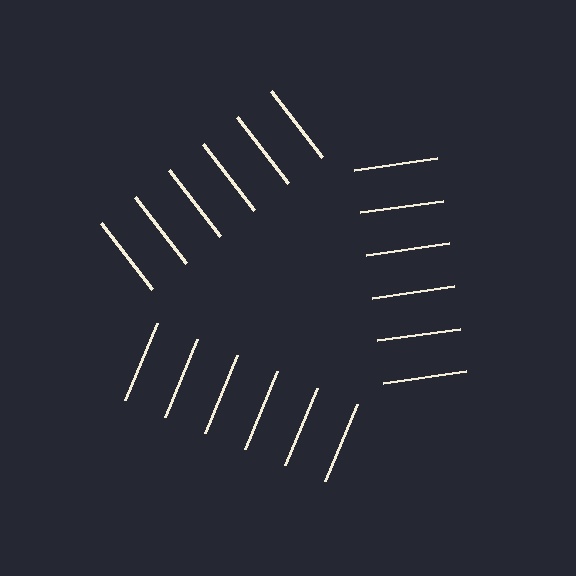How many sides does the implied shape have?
3 sides — the line-ends trace a triangle.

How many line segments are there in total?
18 — 6 along each of the 3 edges.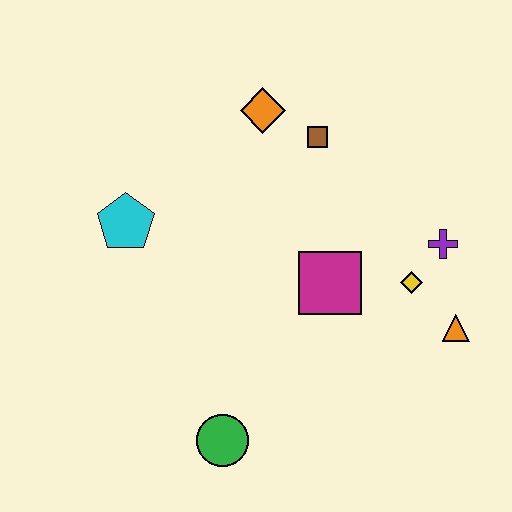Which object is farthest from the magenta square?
The cyan pentagon is farthest from the magenta square.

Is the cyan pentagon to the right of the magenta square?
No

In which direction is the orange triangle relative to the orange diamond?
The orange triangle is below the orange diamond.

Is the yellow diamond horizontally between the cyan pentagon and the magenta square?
No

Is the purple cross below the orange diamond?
Yes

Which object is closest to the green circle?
The magenta square is closest to the green circle.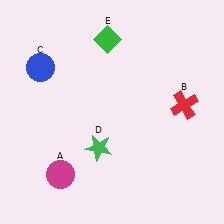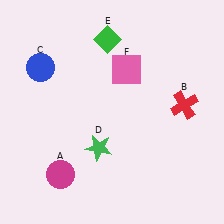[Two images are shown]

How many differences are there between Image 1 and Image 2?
There is 1 difference between the two images.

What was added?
A pink square (F) was added in Image 2.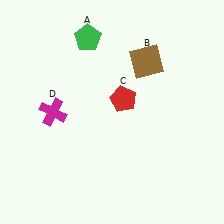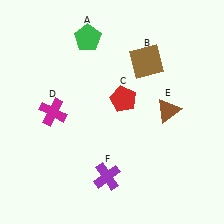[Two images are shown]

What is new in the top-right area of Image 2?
A brown triangle (E) was added in the top-right area of Image 2.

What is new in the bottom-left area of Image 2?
A purple cross (F) was added in the bottom-left area of Image 2.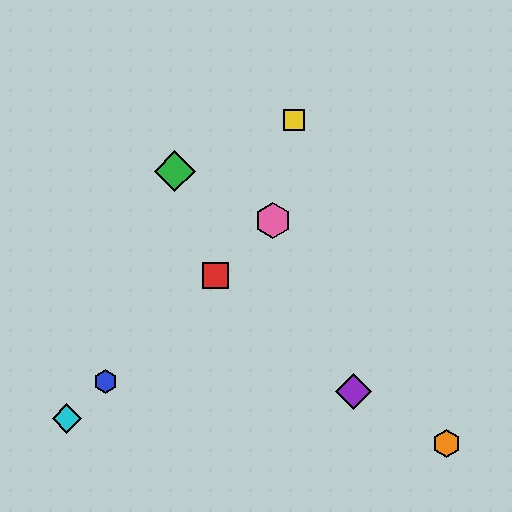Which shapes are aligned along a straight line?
The red square, the blue hexagon, the cyan diamond, the pink hexagon are aligned along a straight line.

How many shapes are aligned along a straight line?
4 shapes (the red square, the blue hexagon, the cyan diamond, the pink hexagon) are aligned along a straight line.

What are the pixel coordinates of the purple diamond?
The purple diamond is at (354, 391).